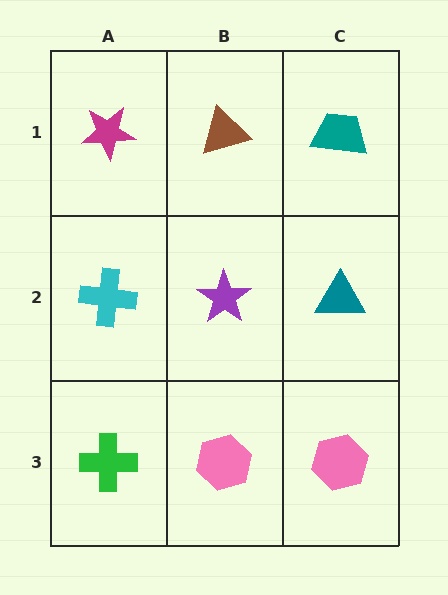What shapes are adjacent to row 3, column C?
A teal triangle (row 2, column C), a pink hexagon (row 3, column B).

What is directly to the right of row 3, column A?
A pink hexagon.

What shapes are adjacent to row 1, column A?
A cyan cross (row 2, column A), a brown triangle (row 1, column B).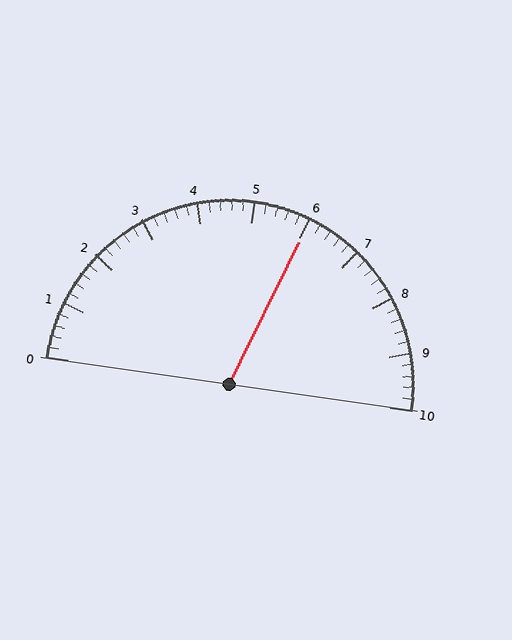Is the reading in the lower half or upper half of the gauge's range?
The reading is in the upper half of the range (0 to 10).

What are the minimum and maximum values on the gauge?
The gauge ranges from 0 to 10.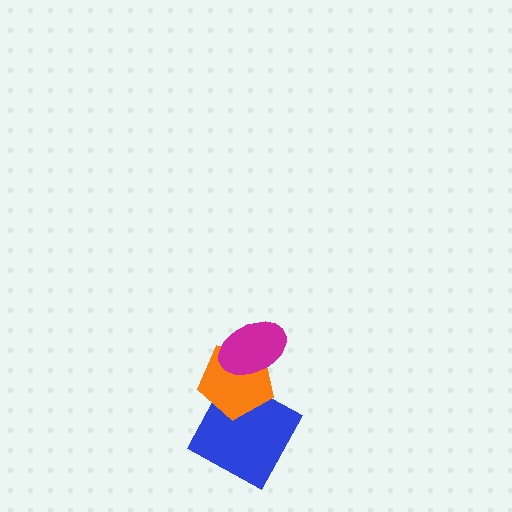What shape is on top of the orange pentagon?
The magenta ellipse is on top of the orange pentagon.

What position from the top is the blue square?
The blue square is 3rd from the top.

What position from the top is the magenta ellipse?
The magenta ellipse is 1st from the top.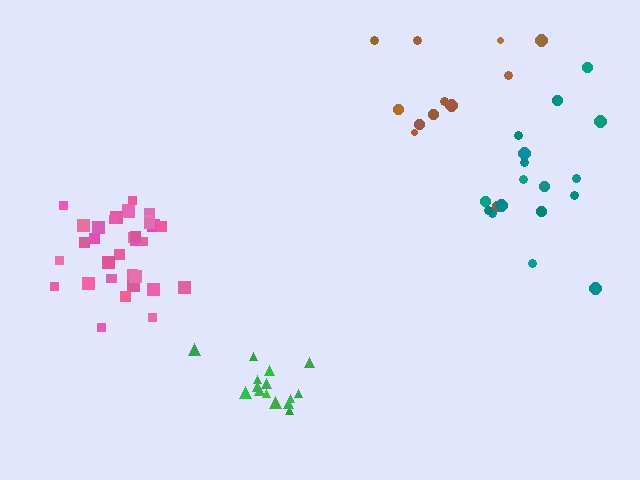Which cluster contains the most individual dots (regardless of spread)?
Pink (35).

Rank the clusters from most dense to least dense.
pink, green, teal, brown.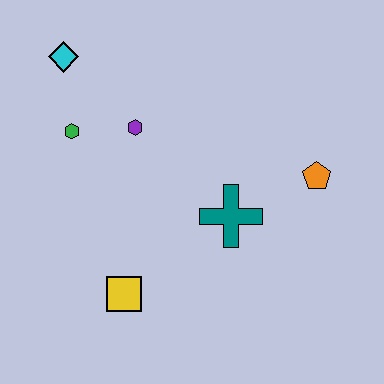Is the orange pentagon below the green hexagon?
Yes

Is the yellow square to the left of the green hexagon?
No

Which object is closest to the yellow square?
The teal cross is closest to the yellow square.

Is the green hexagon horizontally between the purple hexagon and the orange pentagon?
No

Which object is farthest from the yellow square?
The cyan diamond is farthest from the yellow square.